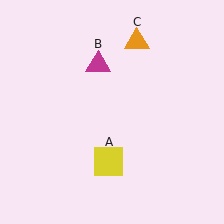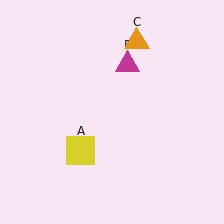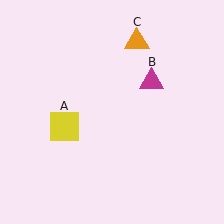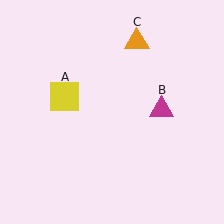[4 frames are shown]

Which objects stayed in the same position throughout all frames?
Orange triangle (object C) remained stationary.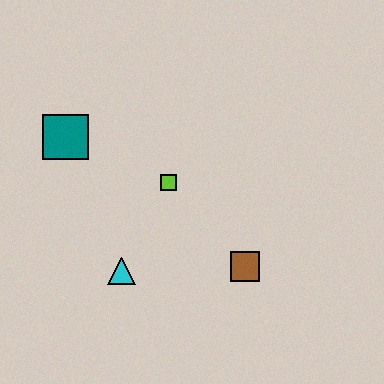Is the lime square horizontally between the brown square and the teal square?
Yes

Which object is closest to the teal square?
The lime square is closest to the teal square.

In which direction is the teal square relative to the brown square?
The teal square is to the left of the brown square.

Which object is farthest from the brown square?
The teal square is farthest from the brown square.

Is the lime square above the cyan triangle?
Yes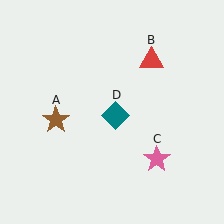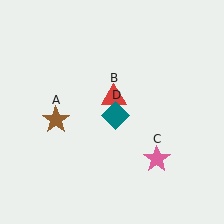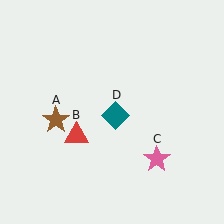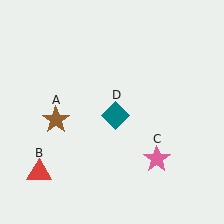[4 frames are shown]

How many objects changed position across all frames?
1 object changed position: red triangle (object B).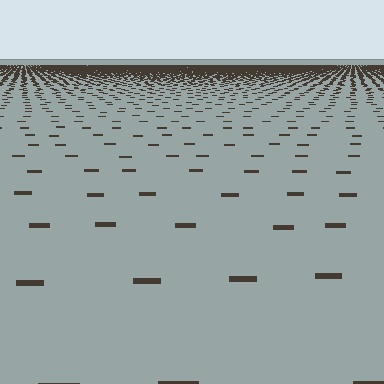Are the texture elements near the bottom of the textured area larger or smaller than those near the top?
Larger. Near the bottom, elements are closer to the viewer and appear at a bigger on-screen size.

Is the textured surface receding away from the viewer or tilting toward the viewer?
The surface is receding away from the viewer. Texture elements get smaller and denser toward the top.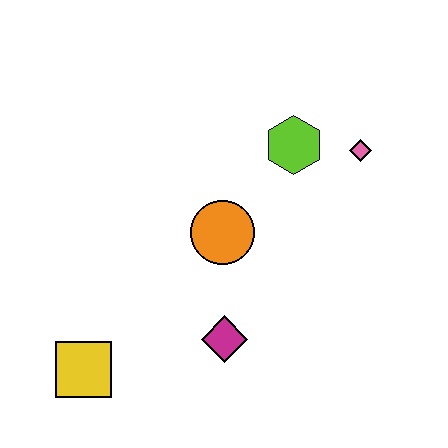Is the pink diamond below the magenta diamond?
No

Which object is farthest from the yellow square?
The pink diamond is farthest from the yellow square.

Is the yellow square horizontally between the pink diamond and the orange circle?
No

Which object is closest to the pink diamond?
The lime hexagon is closest to the pink diamond.